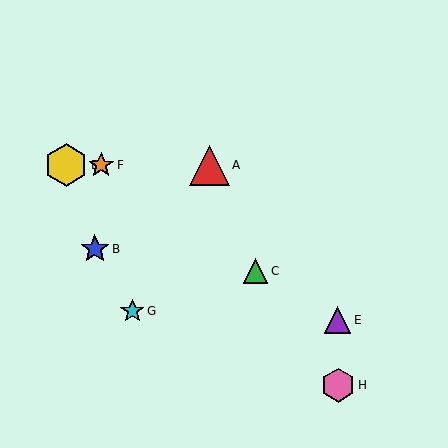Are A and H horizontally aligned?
No, A is at y≈165 and H is at y≈385.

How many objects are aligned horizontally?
3 objects (A, D, F) are aligned horizontally.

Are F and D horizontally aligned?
Yes, both are at y≈165.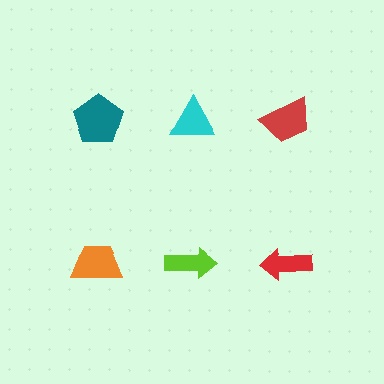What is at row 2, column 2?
A lime arrow.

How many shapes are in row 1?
3 shapes.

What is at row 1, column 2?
A cyan triangle.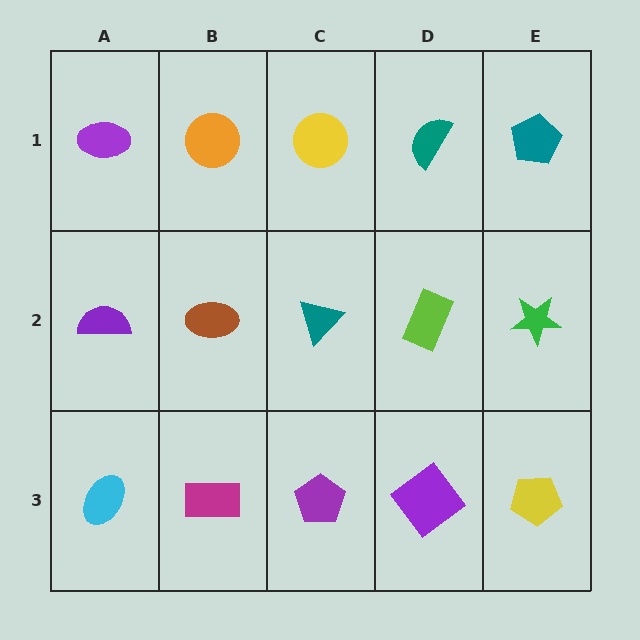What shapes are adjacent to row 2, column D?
A teal semicircle (row 1, column D), a purple diamond (row 3, column D), a teal triangle (row 2, column C), a green star (row 2, column E).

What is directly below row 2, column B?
A magenta rectangle.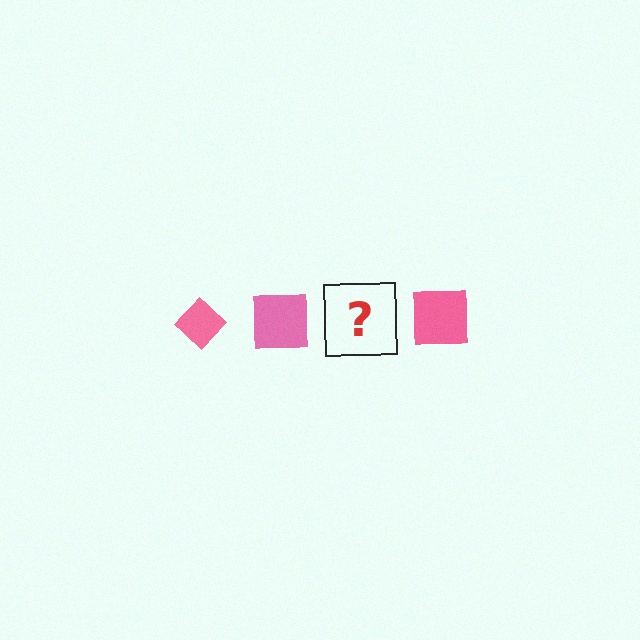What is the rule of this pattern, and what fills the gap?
The rule is that the pattern cycles through diamond, square shapes in pink. The gap should be filled with a pink diamond.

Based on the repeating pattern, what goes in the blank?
The blank should be a pink diamond.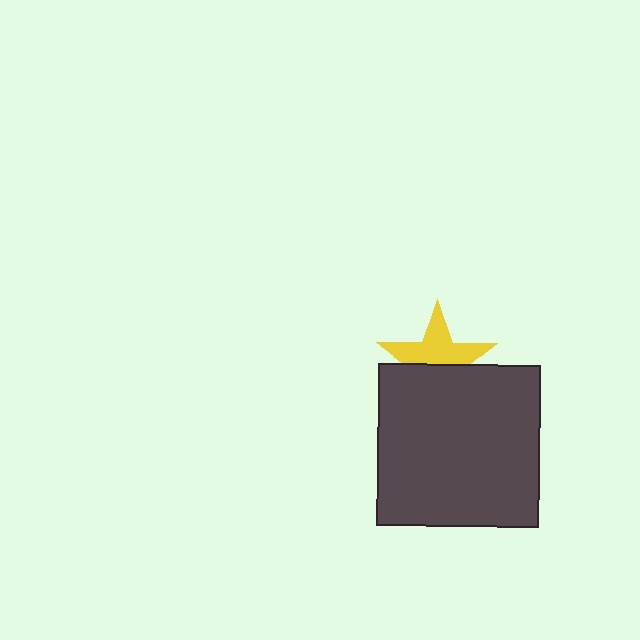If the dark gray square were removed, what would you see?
You would see the complete yellow star.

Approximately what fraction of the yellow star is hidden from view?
Roughly 47% of the yellow star is hidden behind the dark gray square.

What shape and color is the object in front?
The object in front is a dark gray square.